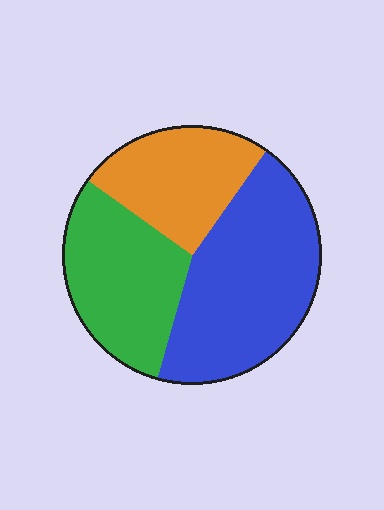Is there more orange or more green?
Green.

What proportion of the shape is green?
Green takes up about one third (1/3) of the shape.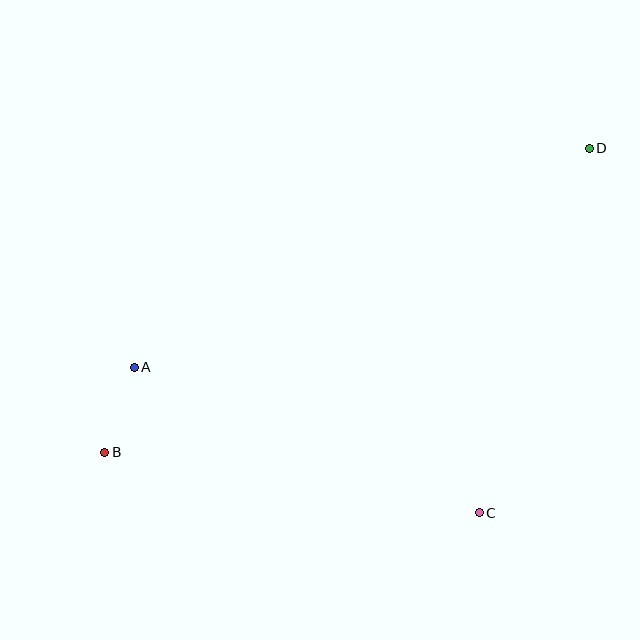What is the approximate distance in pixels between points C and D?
The distance between C and D is approximately 381 pixels.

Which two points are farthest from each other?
Points B and D are farthest from each other.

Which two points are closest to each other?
Points A and B are closest to each other.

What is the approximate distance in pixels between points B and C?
The distance between B and C is approximately 379 pixels.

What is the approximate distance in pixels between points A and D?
The distance between A and D is approximately 505 pixels.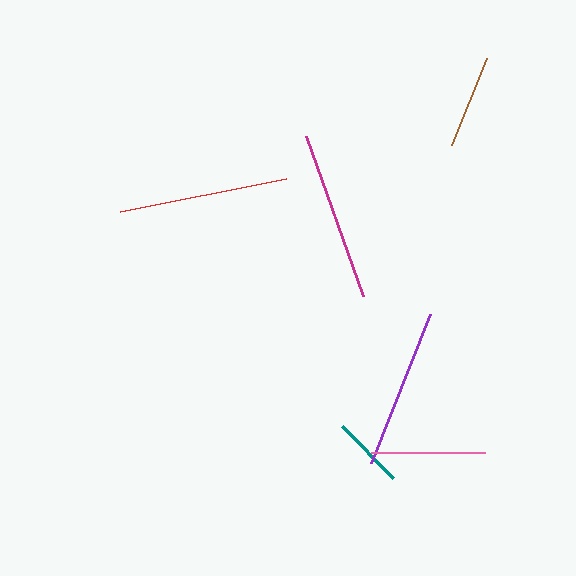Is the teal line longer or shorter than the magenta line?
The magenta line is longer than the teal line.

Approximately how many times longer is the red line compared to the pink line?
The red line is approximately 1.5 times the length of the pink line.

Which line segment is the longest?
The magenta line is the longest at approximately 170 pixels.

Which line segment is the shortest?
The teal line is the shortest at approximately 72 pixels.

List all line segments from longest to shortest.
From longest to shortest: magenta, red, purple, pink, brown, teal.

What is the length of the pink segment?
The pink segment is approximately 114 pixels long.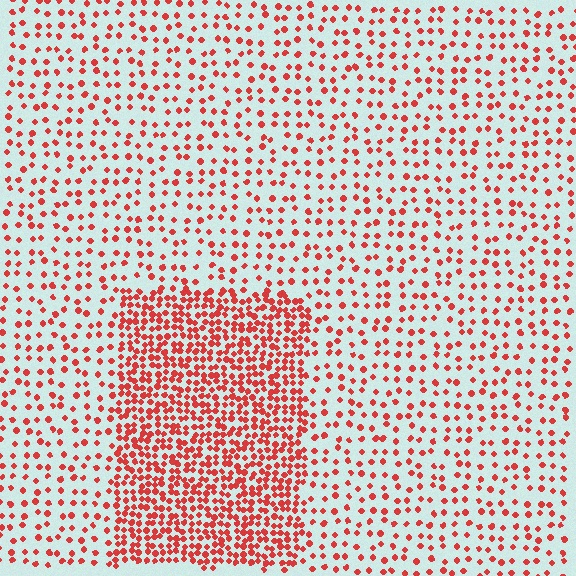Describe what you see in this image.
The image contains small red elements arranged at two different densities. A rectangle-shaped region is visible where the elements are more densely packed than the surrounding area.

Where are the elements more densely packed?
The elements are more densely packed inside the rectangle boundary.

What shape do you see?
I see a rectangle.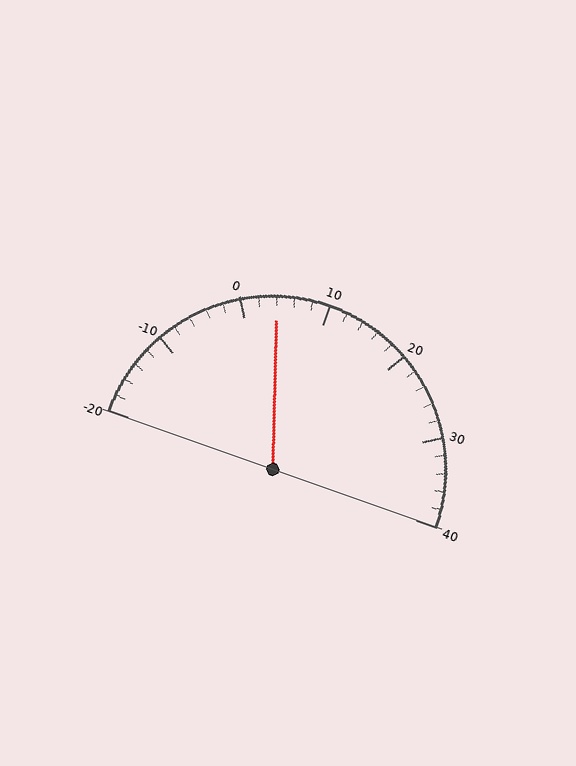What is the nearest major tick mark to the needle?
The nearest major tick mark is 0.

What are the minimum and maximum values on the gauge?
The gauge ranges from -20 to 40.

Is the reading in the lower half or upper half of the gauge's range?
The reading is in the lower half of the range (-20 to 40).